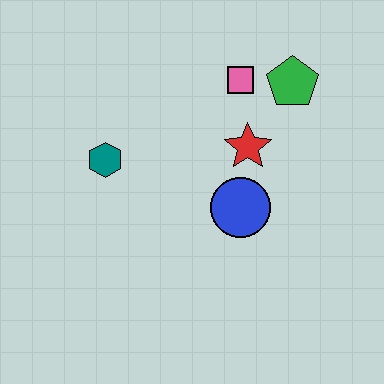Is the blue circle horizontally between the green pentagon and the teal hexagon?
Yes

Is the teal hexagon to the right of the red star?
No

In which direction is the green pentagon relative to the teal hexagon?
The green pentagon is to the right of the teal hexagon.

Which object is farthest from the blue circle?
The teal hexagon is farthest from the blue circle.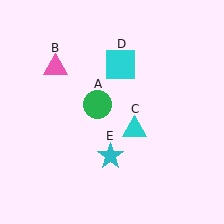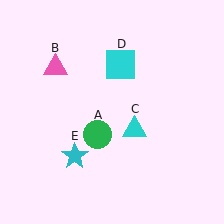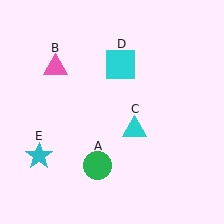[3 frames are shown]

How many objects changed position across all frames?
2 objects changed position: green circle (object A), cyan star (object E).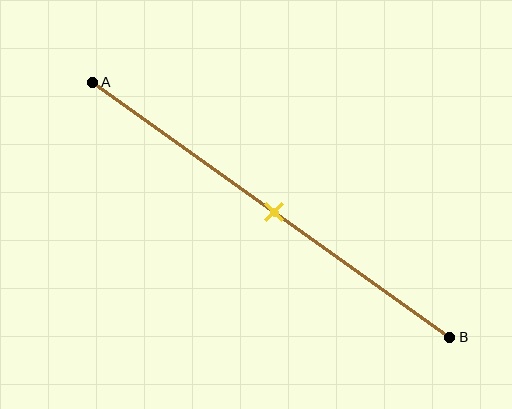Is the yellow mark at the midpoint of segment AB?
Yes, the mark is approximately at the midpoint.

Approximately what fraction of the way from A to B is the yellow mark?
The yellow mark is approximately 50% of the way from A to B.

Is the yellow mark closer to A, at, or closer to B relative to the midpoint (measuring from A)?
The yellow mark is approximately at the midpoint of segment AB.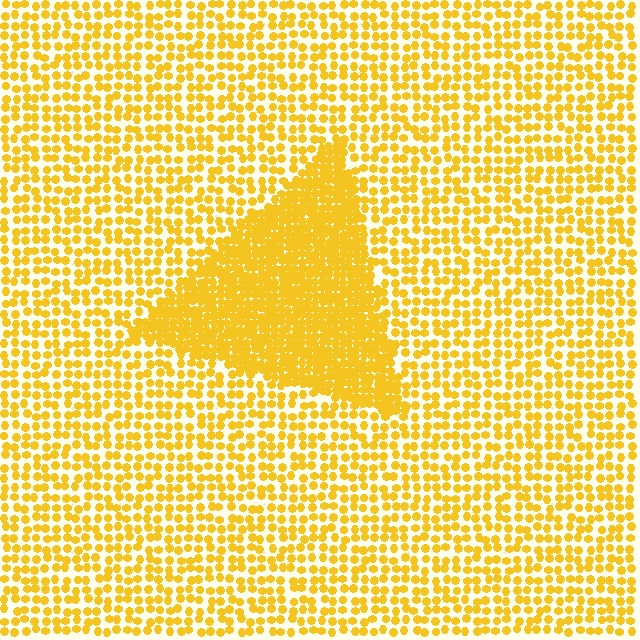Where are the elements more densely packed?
The elements are more densely packed inside the triangle boundary.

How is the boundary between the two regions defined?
The boundary is defined by a change in element density (approximately 2.3x ratio). All elements are the same color, size, and shape.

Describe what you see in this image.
The image contains small yellow elements arranged at two different densities. A triangle-shaped region is visible where the elements are more densely packed than the surrounding area.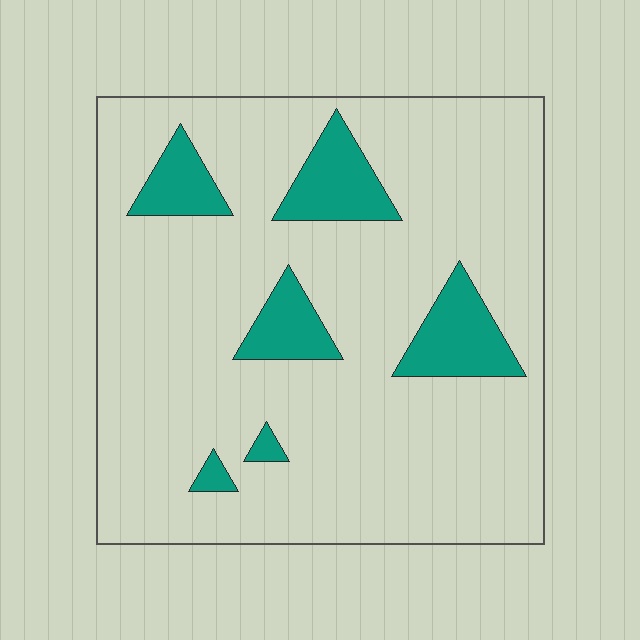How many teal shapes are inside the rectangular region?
6.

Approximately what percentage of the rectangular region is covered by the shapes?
Approximately 15%.